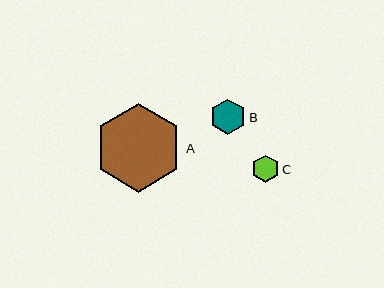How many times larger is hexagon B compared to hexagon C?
Hexagon B is approximately 1.3 times the size of hexagon C.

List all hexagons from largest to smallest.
From largest to smallest: A, B, C.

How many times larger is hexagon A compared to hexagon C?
Hexagon A is approximately 3.2 times the size of hexagon C.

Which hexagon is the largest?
Hexagon A is the largest with a size of approximately 88 pixels.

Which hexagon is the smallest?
Hexagon C is the smallest with a size of approximately 27 pixels.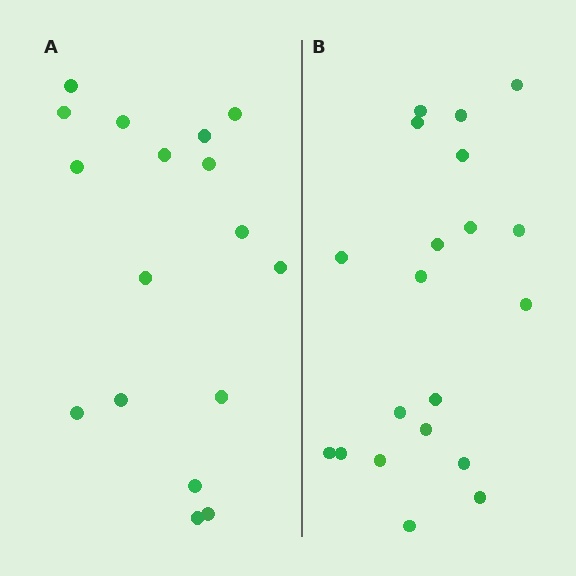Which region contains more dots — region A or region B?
Region B (the right region) has more dots.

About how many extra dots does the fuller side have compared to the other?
Region B has just a few more — roughly 2 or 3 more dots than region A.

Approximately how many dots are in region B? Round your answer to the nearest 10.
About 20 dots.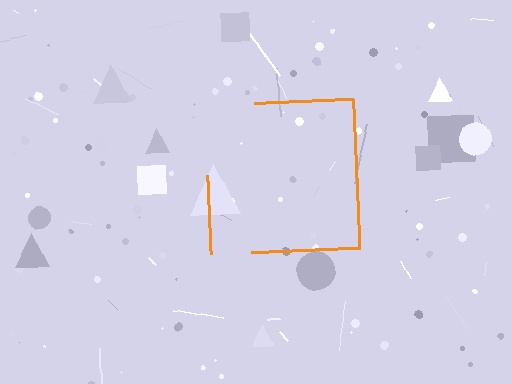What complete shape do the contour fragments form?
The contour fragments form a square.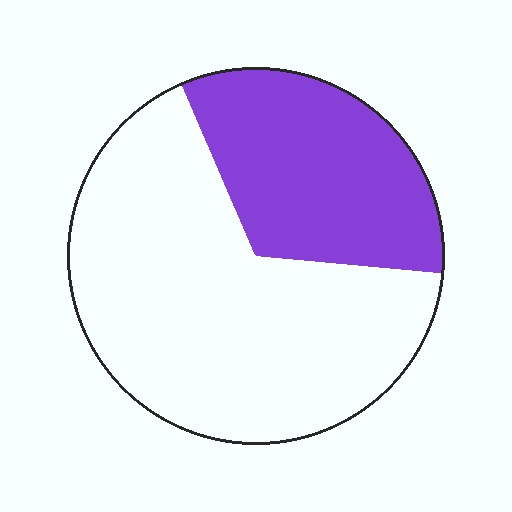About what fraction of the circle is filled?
About one third (1/3).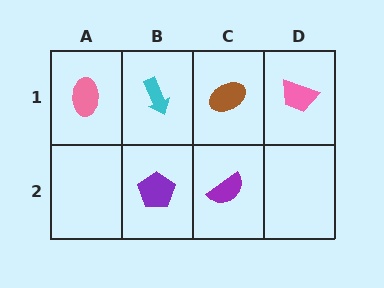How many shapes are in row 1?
4 shapes.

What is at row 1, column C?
A brown ellipse.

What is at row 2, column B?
A purple pentagon.